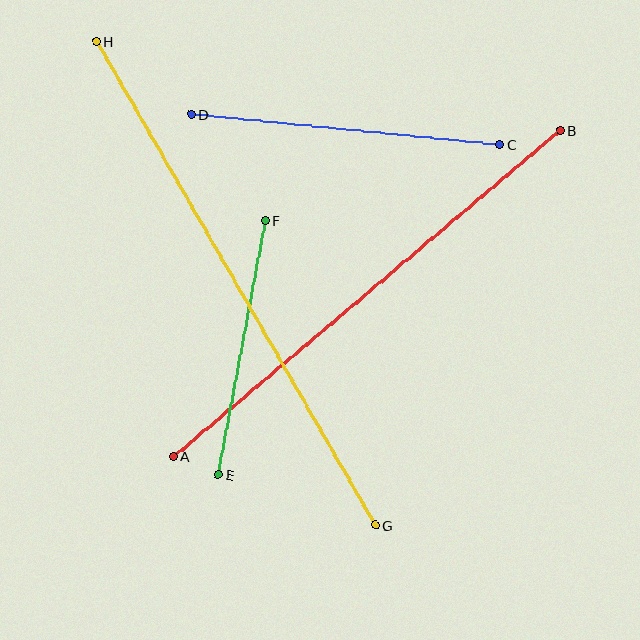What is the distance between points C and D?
The distance is approximately 310 pixels.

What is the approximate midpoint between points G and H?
The midpoint is at approximately (236, 283) pixels.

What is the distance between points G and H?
The distance is approximately 558 pixels.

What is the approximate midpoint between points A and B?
The midpoint is at approximately (367, 294) pixels.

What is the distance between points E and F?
The distance is approximately 259 pixels.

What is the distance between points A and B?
The distance is approximately 506 pixels.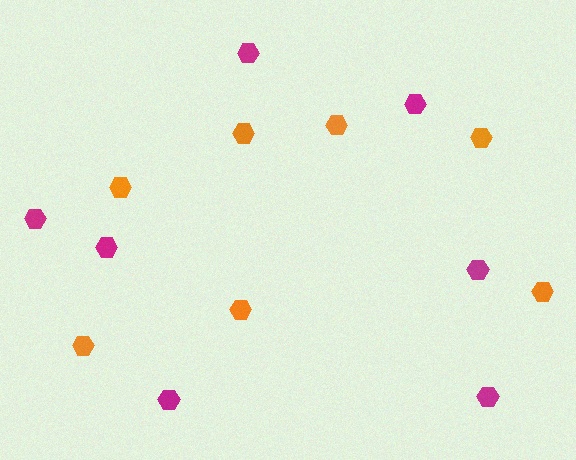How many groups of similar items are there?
There are 2 groups: one group of orange hexagons (7) and one group of magenta hexagons (7).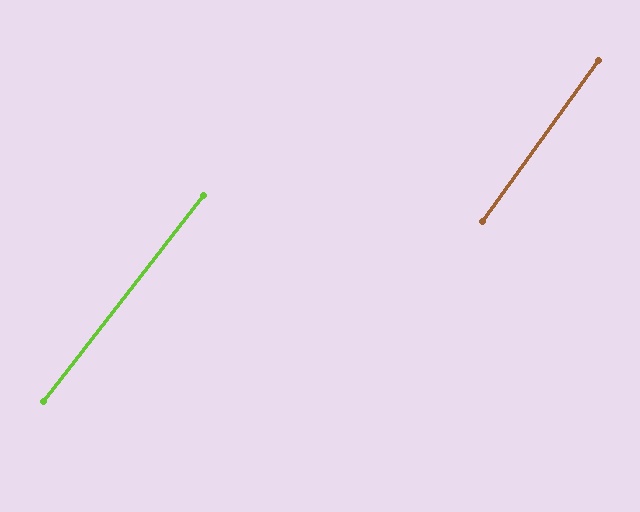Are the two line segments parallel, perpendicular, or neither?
Parallel — their directions differ by only 1.9°.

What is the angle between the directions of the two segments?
Approximately 2 degrees.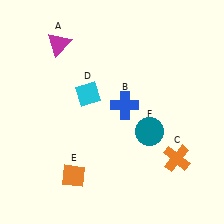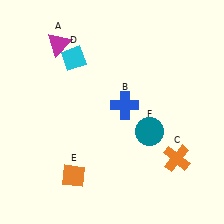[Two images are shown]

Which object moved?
The cyan diamond (D) moved up.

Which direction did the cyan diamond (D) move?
The cyan diamond (D) moved up.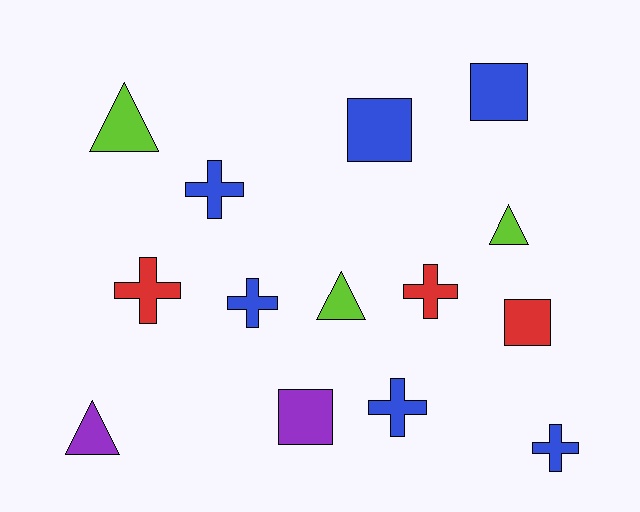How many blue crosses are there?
There are 4 blue crosses.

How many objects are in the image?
There are 14 objects.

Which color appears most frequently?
Blue, with 6 objects.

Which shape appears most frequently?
Cross, with 6 objects.